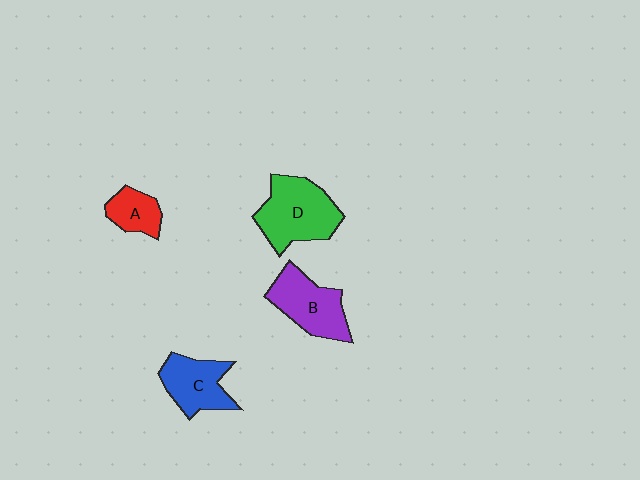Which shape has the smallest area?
Shape A (red).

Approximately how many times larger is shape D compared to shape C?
Approximately 1.4 times.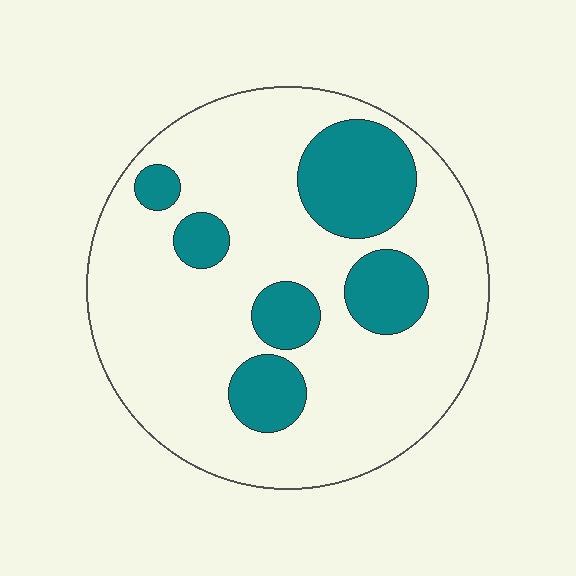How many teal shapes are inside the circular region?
6.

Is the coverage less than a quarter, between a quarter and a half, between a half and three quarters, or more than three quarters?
Less than a quarter.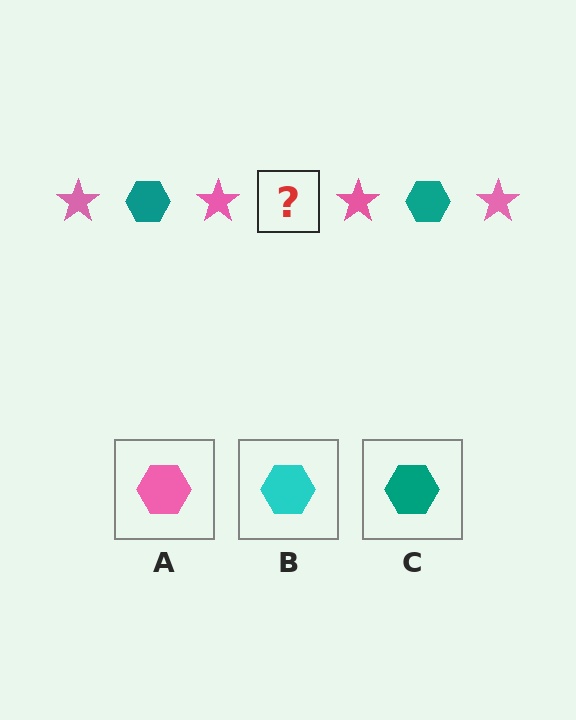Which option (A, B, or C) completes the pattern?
C.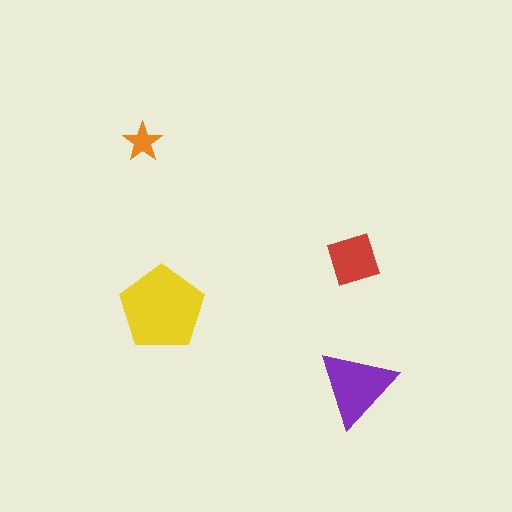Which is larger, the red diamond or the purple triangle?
The purple triangle.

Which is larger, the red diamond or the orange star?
The red diamond.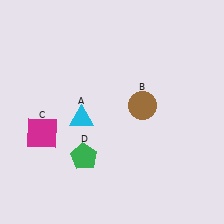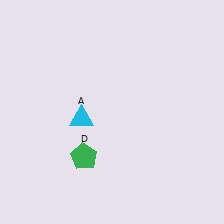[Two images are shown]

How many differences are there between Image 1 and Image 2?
There are 2 differences between the two images.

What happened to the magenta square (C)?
The magenta square (C) was removed in Image 2. It was in the bottom-left area of Image 1.